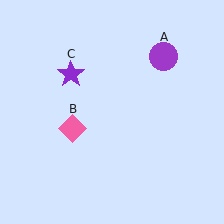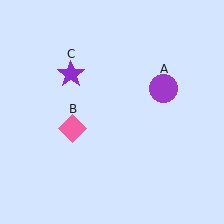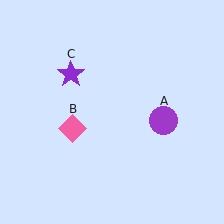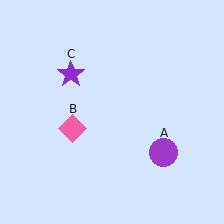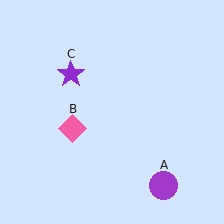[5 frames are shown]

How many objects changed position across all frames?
1 object changed position: purple circle (object A).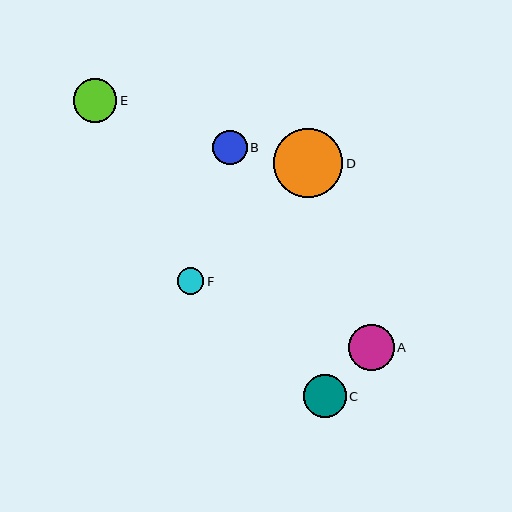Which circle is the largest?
Circle D is the largest with a size of approximately 69 pixels.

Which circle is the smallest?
Circle F is the smallest with a size of approximately 26 pixels.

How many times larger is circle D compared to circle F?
Circle D is approximately 2.6 times the size of circle F.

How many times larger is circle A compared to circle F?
Circle A is approximately 1.7 times the size of circle F.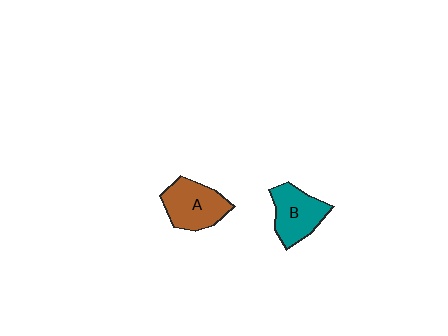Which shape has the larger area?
Shape A (brown).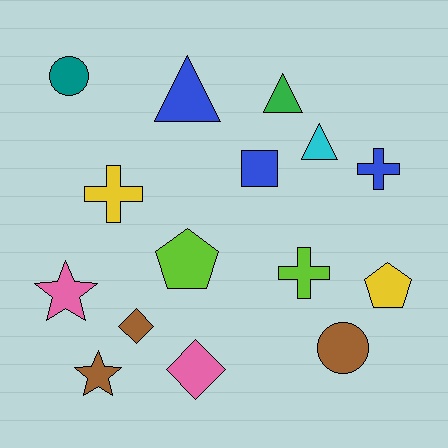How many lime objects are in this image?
There are 2 lime objects.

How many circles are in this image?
There are 2 circles.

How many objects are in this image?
There are 15 objects.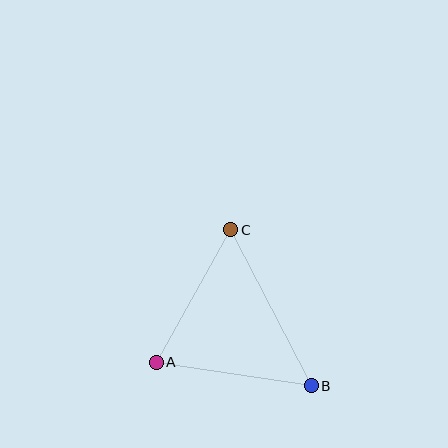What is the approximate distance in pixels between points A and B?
The distance between A and B is approximately 157 pixels.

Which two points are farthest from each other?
Points B and C are farthest from each other.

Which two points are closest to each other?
Points A and C are closest to each other.